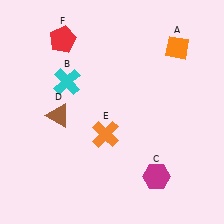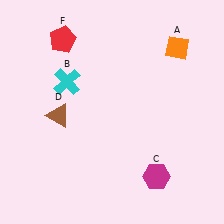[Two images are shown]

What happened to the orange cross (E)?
The orange cross (E) was removed in Image 2. It was in the bottom-left area of Image 1.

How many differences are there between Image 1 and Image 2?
There is 1 difference between the two images.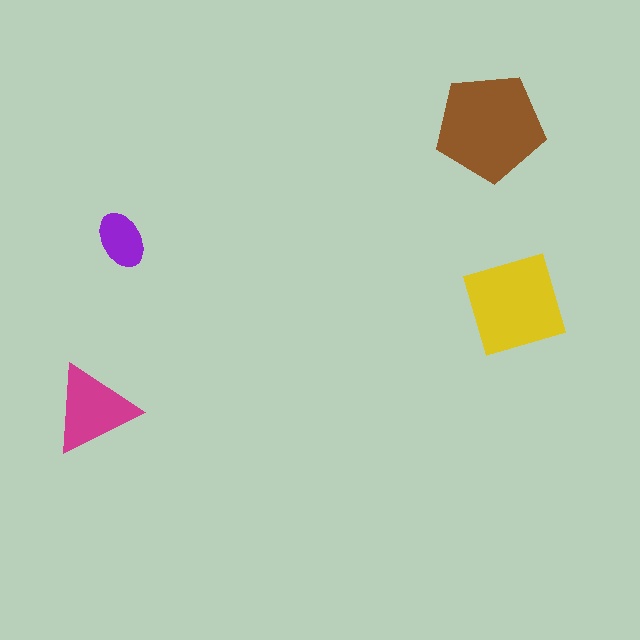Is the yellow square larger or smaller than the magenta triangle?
Larger.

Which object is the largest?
The brown pentagon.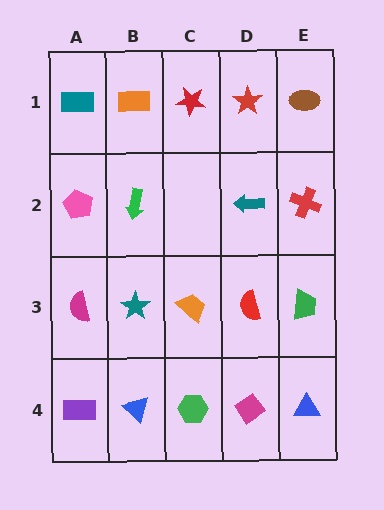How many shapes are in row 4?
5 shapes.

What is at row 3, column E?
A green trapezoid.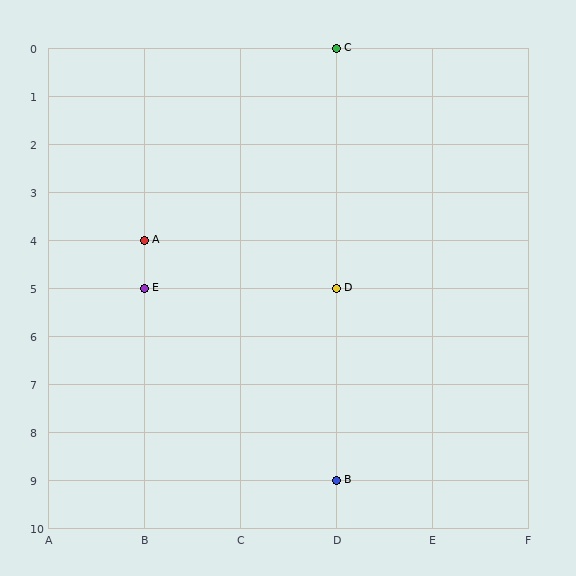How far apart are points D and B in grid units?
Points D and B are 4 rows apart.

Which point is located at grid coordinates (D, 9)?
Point B is at (D, 9).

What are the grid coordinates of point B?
Point B is at grid coordinates (D, 9).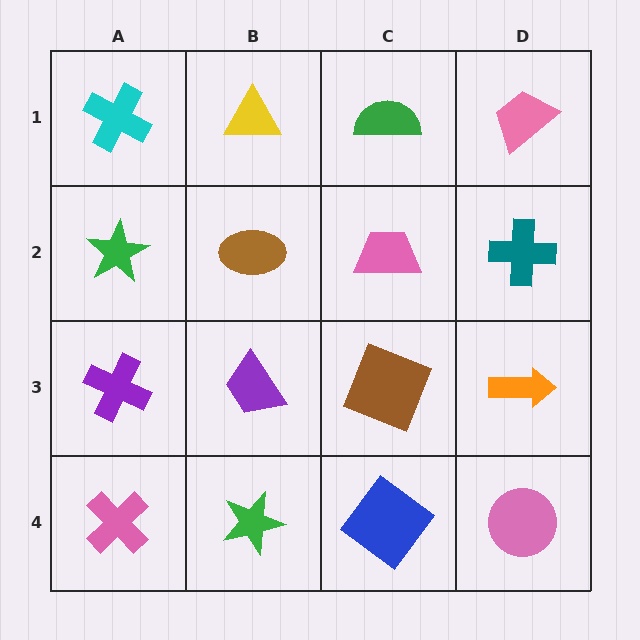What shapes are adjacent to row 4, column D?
An orange arrow (row 3, column D), a blue diamond (row 4, column C).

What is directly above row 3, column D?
A teal cross.